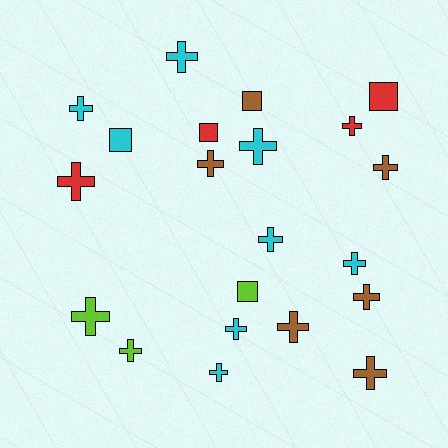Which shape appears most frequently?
Cross, with 16 objects.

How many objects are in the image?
There are 21 objects.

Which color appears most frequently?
Cyan, with 8 objects.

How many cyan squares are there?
There is 1 cyan square.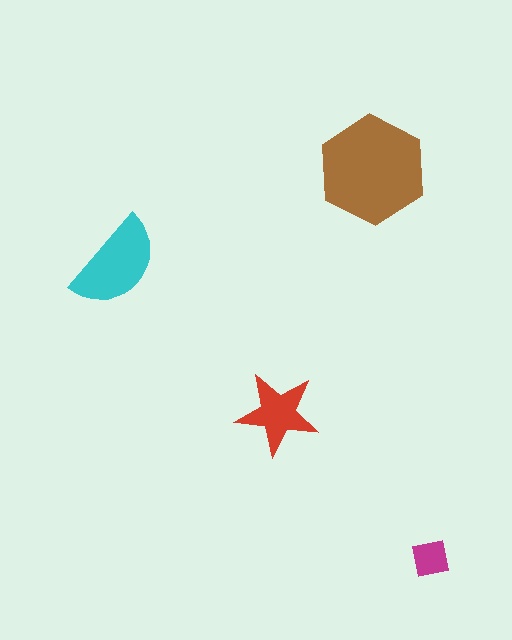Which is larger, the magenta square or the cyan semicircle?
The cyan semicircle.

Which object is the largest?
The brown hexagon.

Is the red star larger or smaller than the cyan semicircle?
Smaller.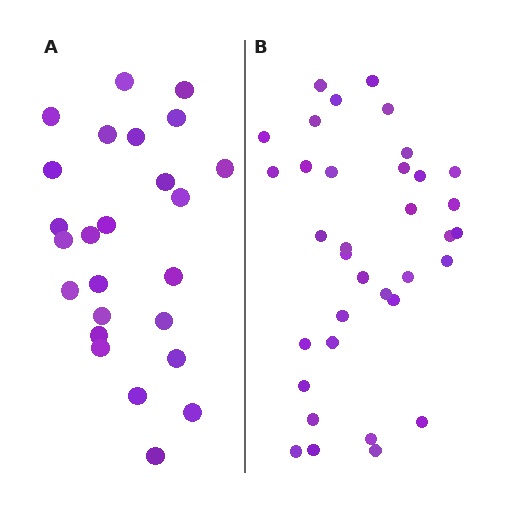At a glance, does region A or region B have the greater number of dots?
Region B (the right region) has more dots.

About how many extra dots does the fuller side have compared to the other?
Region B has roughly 10 or so more dots than region A.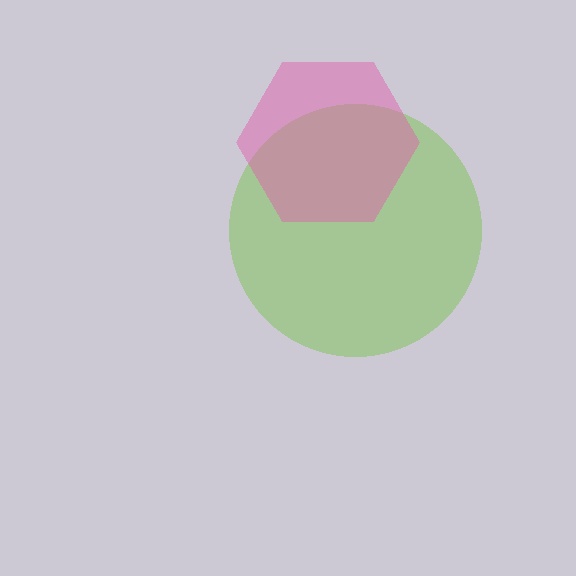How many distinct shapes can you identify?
There are 2 distinct shapes: a lime circle, a pink hexagon.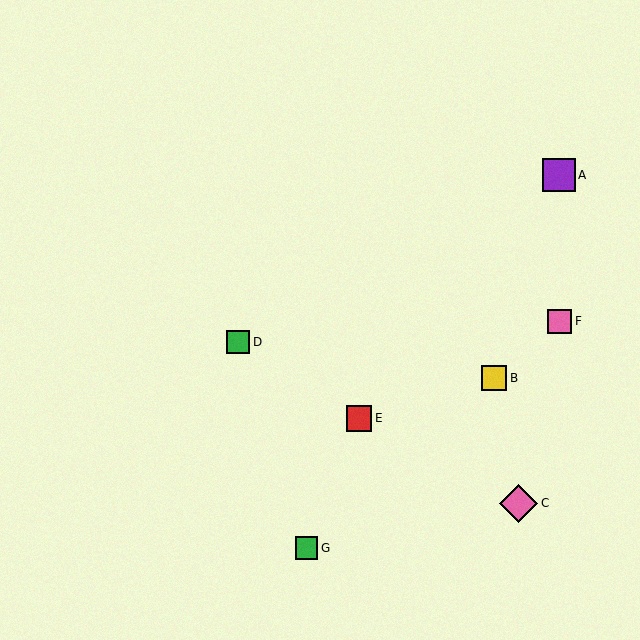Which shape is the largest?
The pink diamond (labeled C) is the largest.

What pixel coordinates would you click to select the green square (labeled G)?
Click at (307, 548) to select the green square G.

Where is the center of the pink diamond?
The center of the pink diamond is at (519, 503).